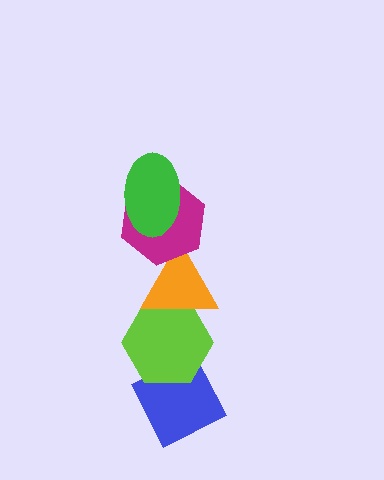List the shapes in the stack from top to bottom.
From top to bottom: the green ellipse, the magenta hexagon, the orange triangle, the lime hexagon, the blue diamond.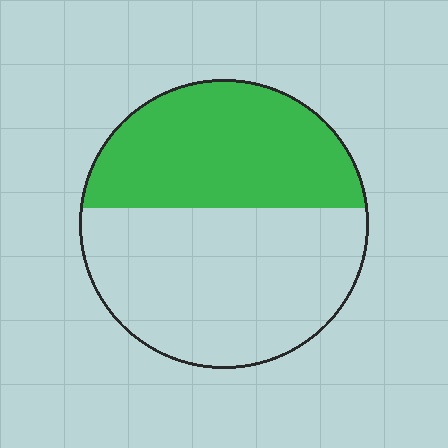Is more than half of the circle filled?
No.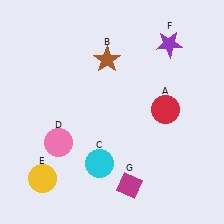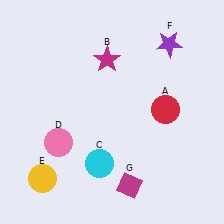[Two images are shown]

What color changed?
The star (B) changed from brown in Image 1 to magenta in Image 2.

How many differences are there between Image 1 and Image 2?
There is 1 difference between the two images.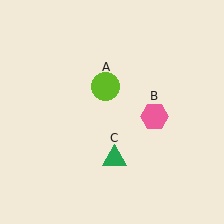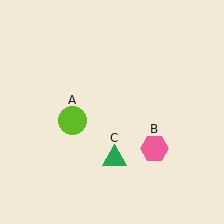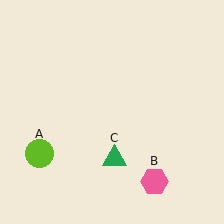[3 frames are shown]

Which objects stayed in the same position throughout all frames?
Green triangle (object C) remained stationary.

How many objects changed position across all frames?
2 objects changed position: lime circle (object A), pink hexagon (object B).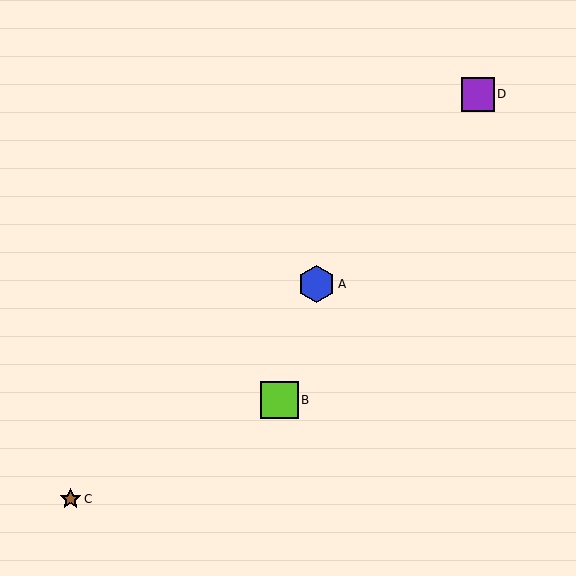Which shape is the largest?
The lime square (labeled B) is the largest.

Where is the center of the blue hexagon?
The center of the blue hexagon is at (316, 284).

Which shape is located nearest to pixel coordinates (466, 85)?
The purple square (labeled D) at (478, 94) is nearest to that location.